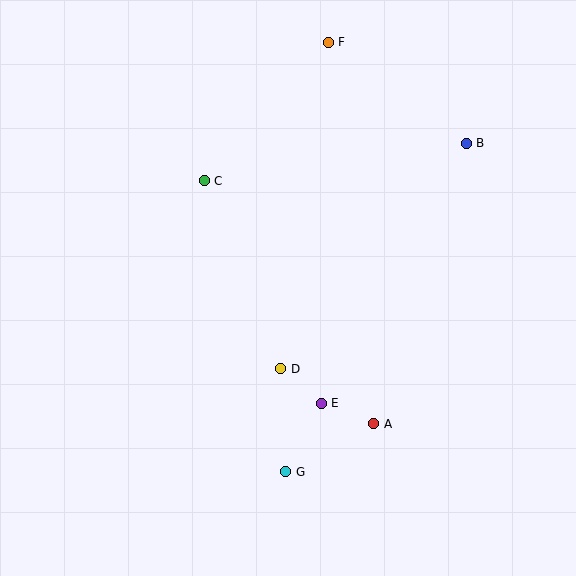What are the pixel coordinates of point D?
Point D is at (281, 369).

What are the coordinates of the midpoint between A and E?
The midpoint between A and E is at (347, 413).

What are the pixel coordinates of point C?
Point C is at (204, 181).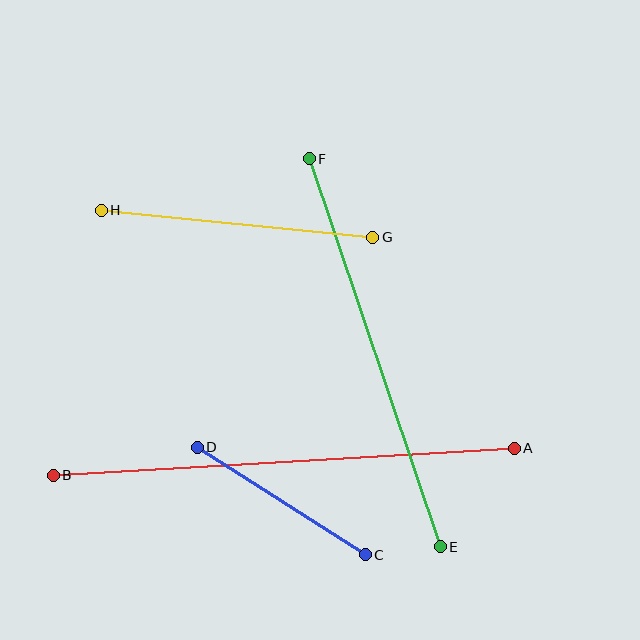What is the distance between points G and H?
The distance is approximately 273 pixels.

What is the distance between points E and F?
The distance is approximately 410 pixels.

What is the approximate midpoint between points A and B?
The midpoint is at approximately (284, 462) pixels.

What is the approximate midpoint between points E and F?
The midpoint is at approximately (375, 353) pixels.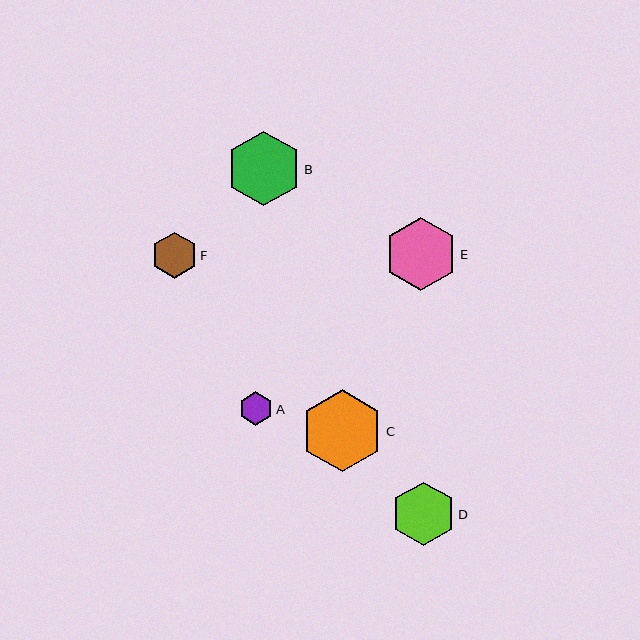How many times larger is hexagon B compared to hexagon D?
Hexagon B is approximately 1.2 times the size of hexagon D.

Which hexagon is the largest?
Hexagon C is the largest with a size of approximately 82 pixels.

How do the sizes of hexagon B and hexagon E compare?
Hexagon B and hexagon E are approximately the same size.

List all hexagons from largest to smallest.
From largest to smallest: C, B, E, D, F, A.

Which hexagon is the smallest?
Hexagon A is the smallest with a size of approximately 34 pixels.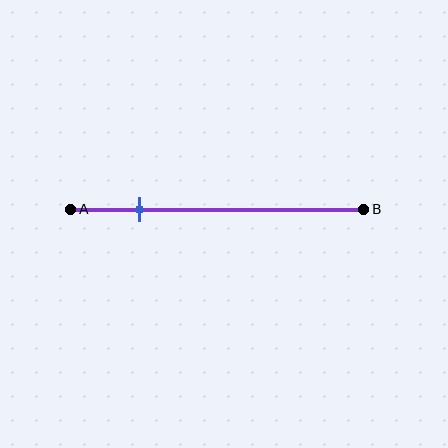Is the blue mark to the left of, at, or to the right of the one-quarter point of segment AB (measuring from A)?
The blue mark is approximately at the one-quarter point of segment AB.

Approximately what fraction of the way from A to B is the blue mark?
The blue mark is approximately 25% of the way from A to B.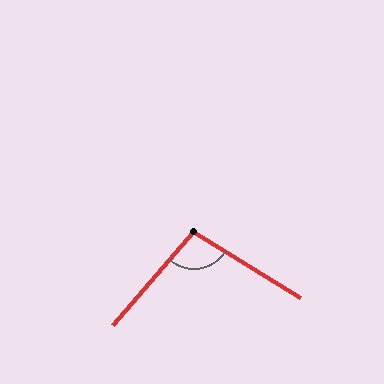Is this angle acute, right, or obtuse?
It is obtuse.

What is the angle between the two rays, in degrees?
Approximately 99 degrees.